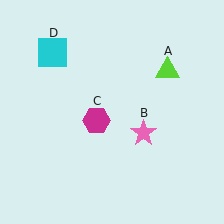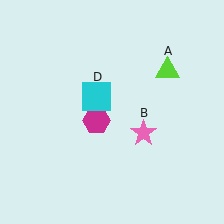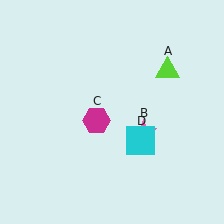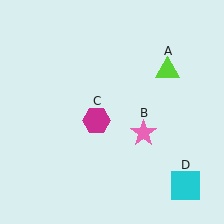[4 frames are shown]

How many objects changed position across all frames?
1 object changed position: cyan square (object D).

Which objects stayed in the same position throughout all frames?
Lime triangle (object A) and pink star (object B) and magenta hexagon (object C) remained stationary.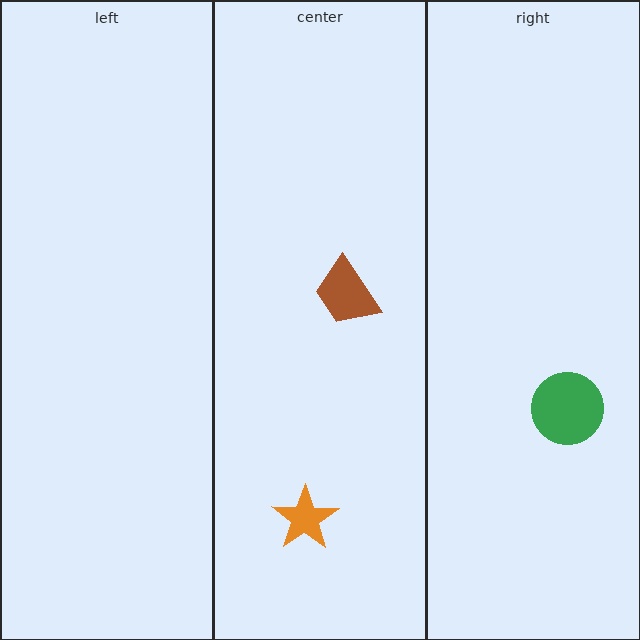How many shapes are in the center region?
2.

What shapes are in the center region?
The brown trapezoid, the orange star.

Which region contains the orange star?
The center region.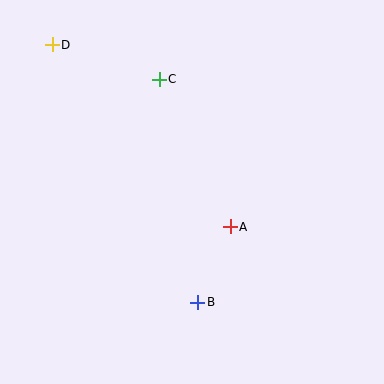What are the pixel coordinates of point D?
Point D is at (52, 45).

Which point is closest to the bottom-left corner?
Point B is closest to the bottom-left corner.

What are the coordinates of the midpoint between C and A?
The midpoint between C and A is at (195, 153).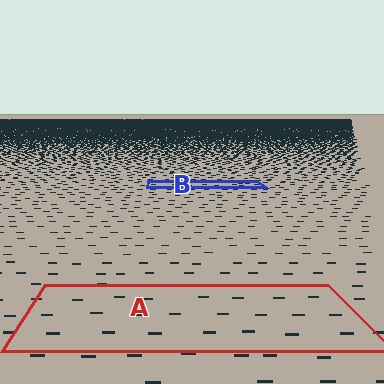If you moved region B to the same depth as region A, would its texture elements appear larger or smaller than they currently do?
They would appear larger. At a closer depth, the same texture elements are projected at a bigger on-screen size.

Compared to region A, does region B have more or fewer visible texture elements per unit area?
Region B has more texture elements per unit area — they are packed more densely because it is farther away.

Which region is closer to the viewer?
Region A is closer. The texture elements there are larger and more spread out.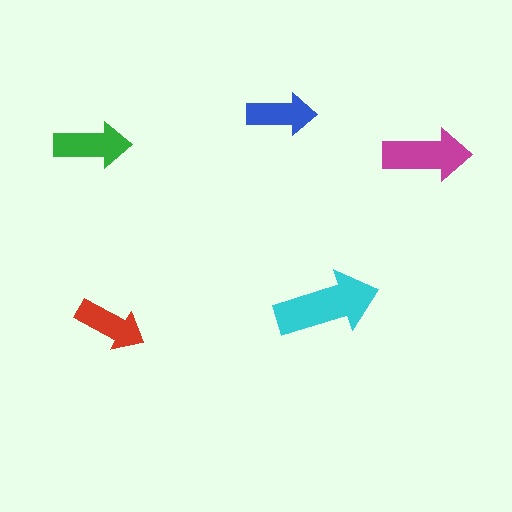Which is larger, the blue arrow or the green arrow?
The green one.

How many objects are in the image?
There are 5 objects in the image.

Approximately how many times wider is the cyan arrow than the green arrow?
About 1.5 times wider.